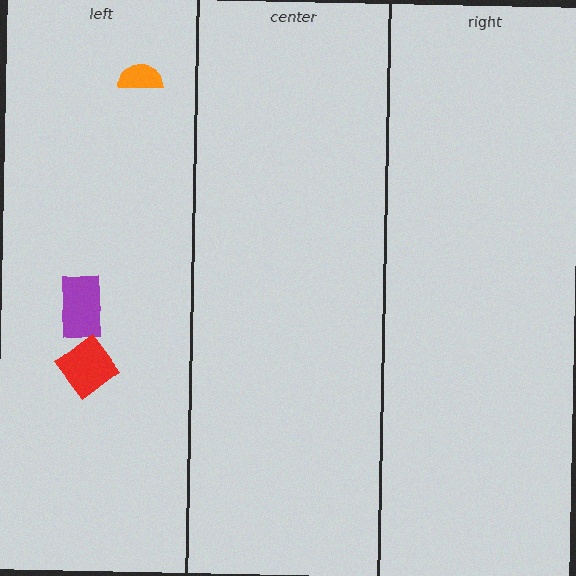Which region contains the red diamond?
The left region.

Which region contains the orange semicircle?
The left region.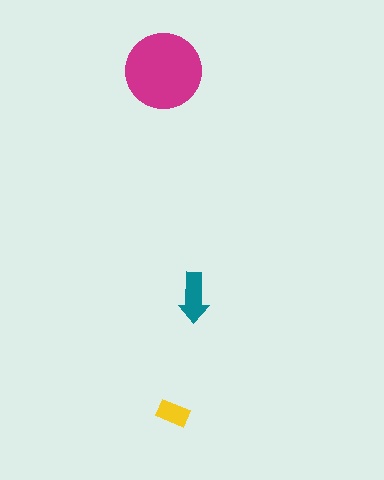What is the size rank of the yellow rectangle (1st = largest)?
3rd.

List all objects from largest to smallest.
The magenta circle, the teal arrow, the yellow rectangle.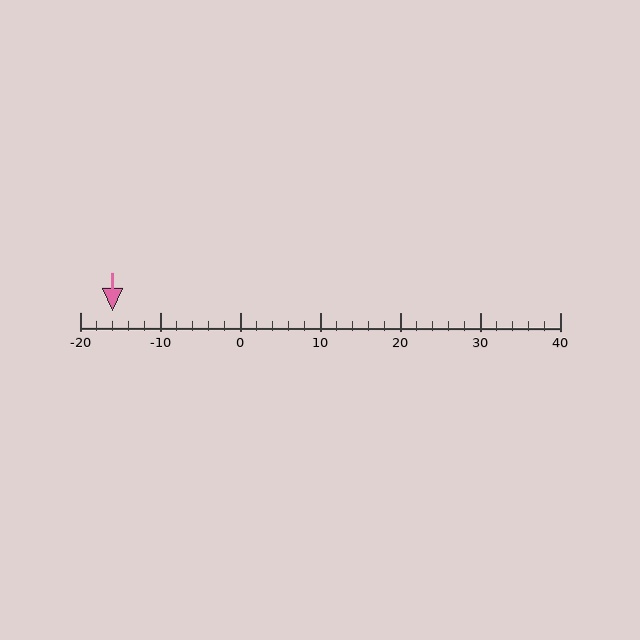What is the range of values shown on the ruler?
The ruler shows values from -20 to 40.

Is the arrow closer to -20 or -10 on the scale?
The arrow is closer to -20.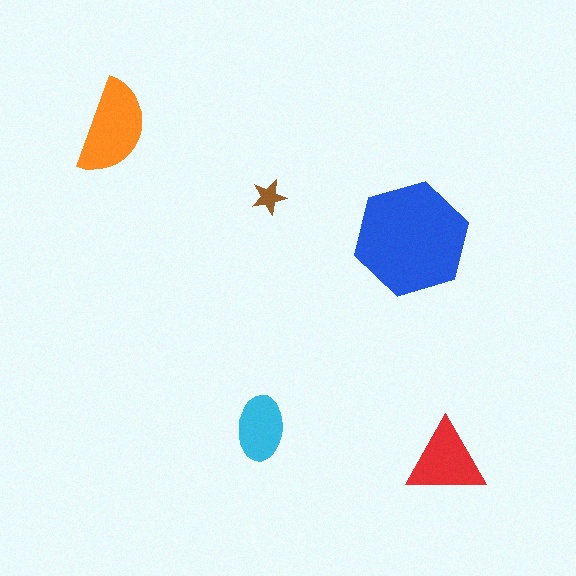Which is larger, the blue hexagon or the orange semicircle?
The blue hexagon.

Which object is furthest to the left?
The orange semicircle is leftmost.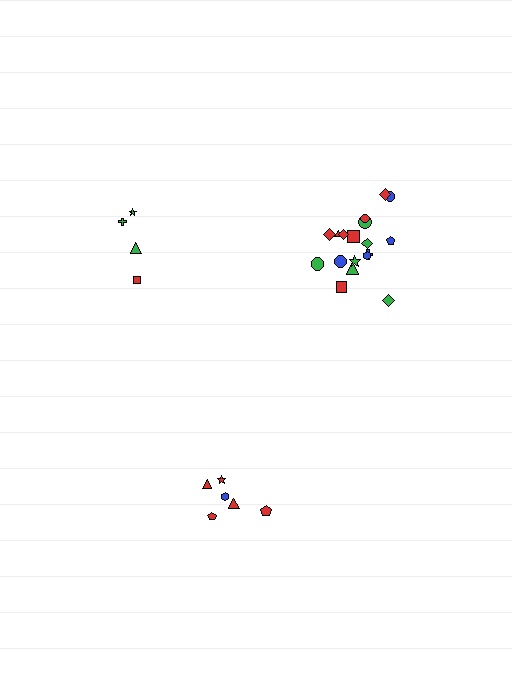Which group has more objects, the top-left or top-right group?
The top-right group.